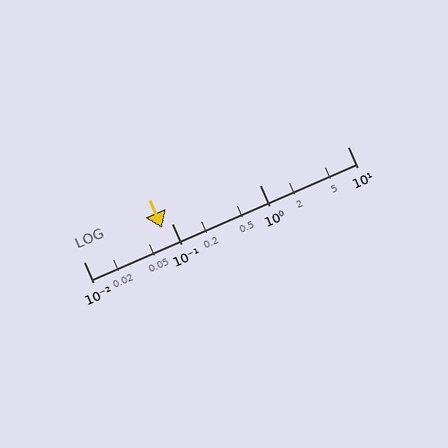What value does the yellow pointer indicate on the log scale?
The pointer indicates approximately 0.077.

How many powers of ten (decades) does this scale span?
The scale spans 3 decades, from 0.01 to 10.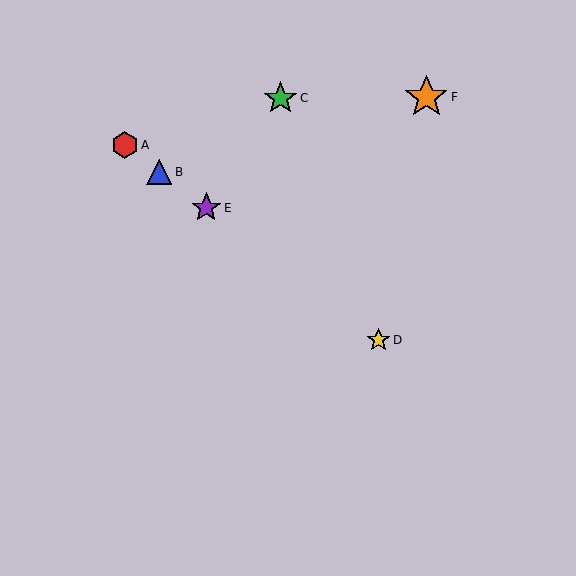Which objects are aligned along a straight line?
Objects A, B, D, E are aligned along a straight line.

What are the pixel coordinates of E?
Object E is at (206, 208).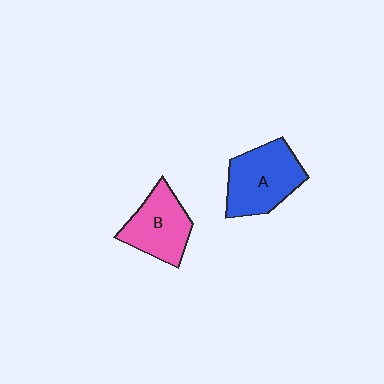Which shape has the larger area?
Shape A (blue).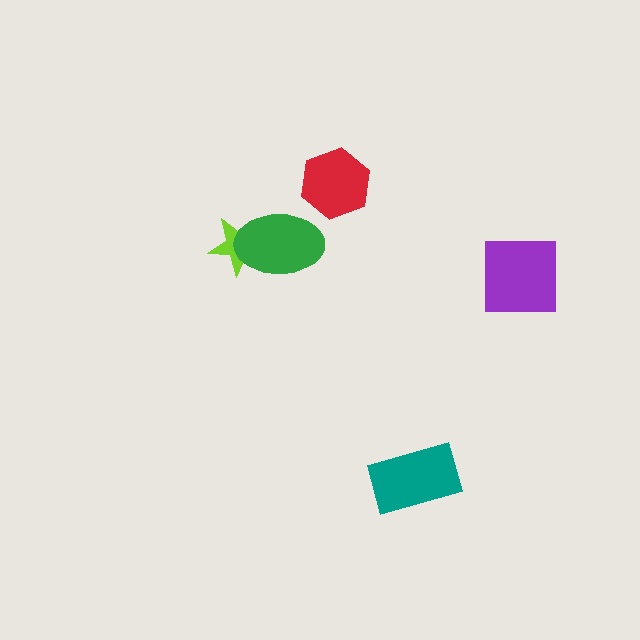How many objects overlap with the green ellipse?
1 object overlaps with the green ellipse.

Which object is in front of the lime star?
The green ellipse is in front of the lime star.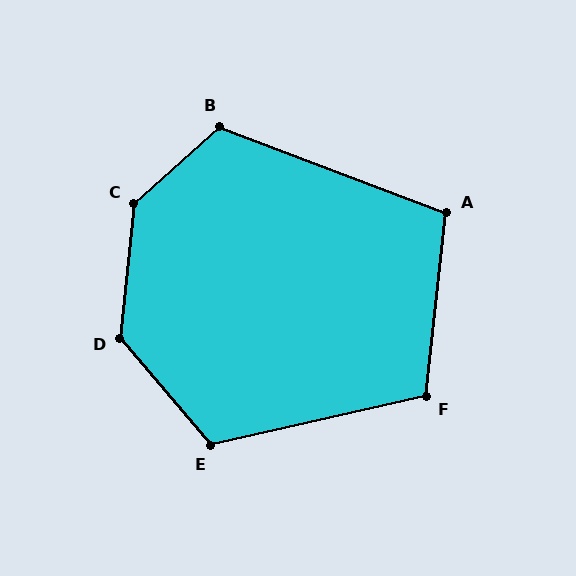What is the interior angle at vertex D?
Approximately 134 degrees (obtuse).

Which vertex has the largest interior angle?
C, at approximately 138 degrees.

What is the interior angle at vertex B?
Approximately 117 degrees (obtuse).